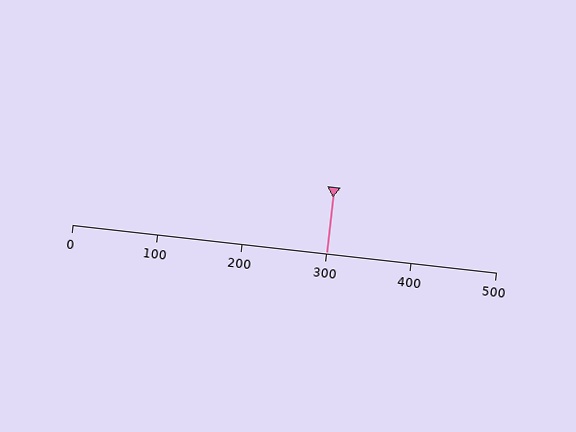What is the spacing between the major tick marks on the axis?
The major ticks are spaced 100 apart.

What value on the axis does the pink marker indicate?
The marker indicates approximately 300.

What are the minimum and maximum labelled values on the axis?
The axis runs from 0 to 500.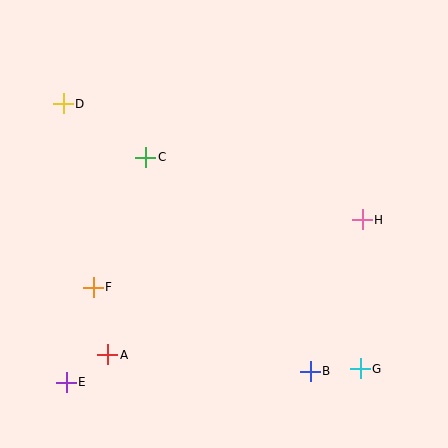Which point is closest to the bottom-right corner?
Point G is closest to the bottom-right corner.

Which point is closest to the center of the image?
Point C at (146, 157) is closest to the center.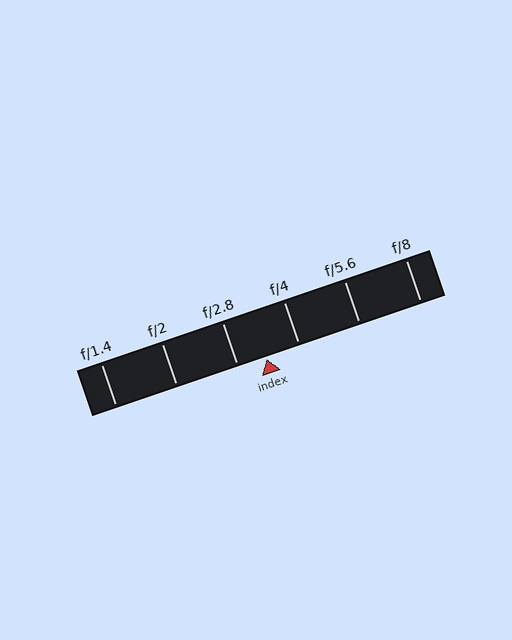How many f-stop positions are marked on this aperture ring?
There are 6 f-stop positions marked.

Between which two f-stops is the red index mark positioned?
The index mark is between f/2.8 and f/4.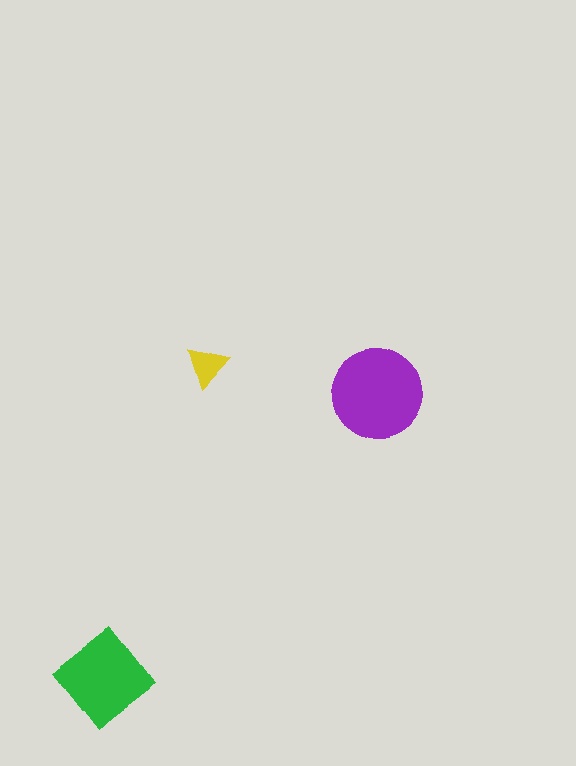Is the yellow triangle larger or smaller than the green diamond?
Smaller.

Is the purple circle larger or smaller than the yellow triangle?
Larger.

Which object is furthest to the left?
The green diamond is leftmost.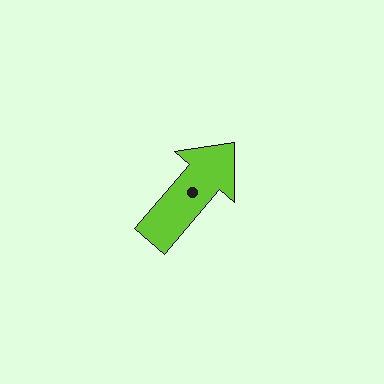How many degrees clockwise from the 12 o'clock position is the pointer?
Approximately 40 degrees.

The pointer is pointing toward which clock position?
Roughly 1 o'clock.